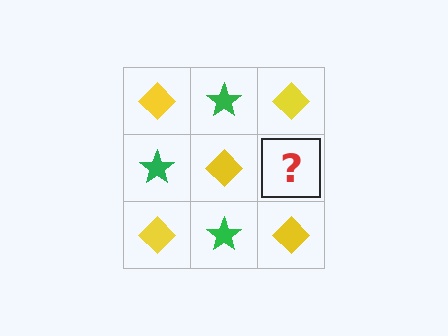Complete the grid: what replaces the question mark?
The question mark should be replaced with a green star.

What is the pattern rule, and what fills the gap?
The rule is that it alternates yellow diamond and green star in a checkerboard pattern. The gap should be filled with a green star.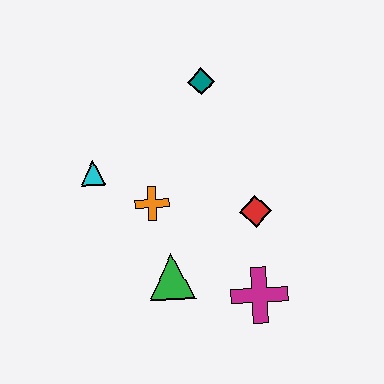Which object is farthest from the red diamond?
The cyan triangle is farthest from the red diamond.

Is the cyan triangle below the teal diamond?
Yes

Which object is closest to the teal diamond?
The orange cross is closest to the teal diamond.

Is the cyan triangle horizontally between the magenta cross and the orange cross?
No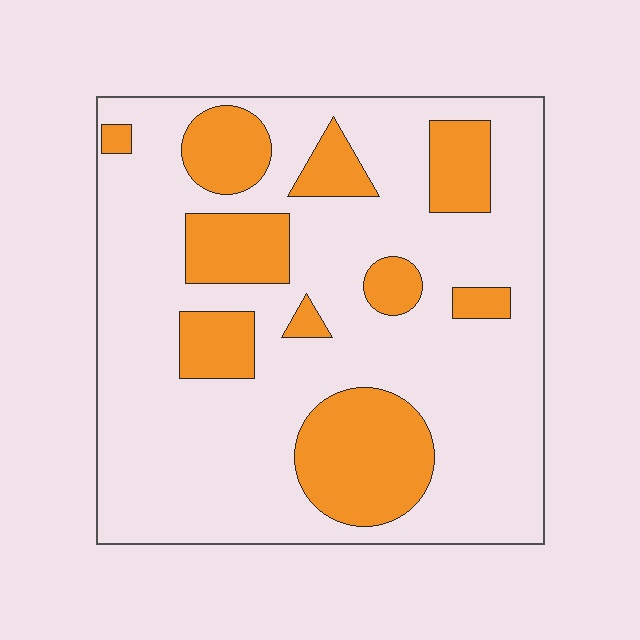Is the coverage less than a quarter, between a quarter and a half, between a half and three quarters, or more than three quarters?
Between a quarter and a half.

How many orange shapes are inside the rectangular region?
10.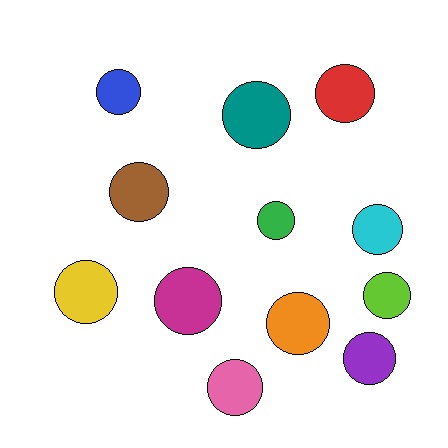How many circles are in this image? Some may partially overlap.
There are 12 circles.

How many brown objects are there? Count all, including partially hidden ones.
There is 1 brown object.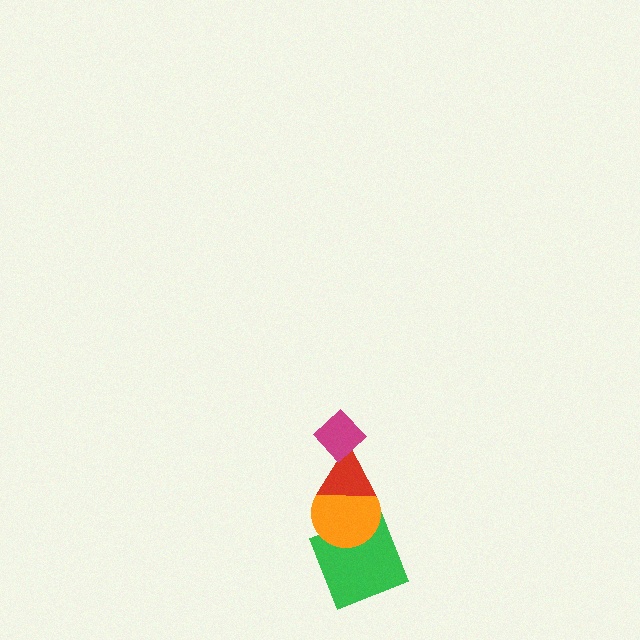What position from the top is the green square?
The green square is 4th from the top.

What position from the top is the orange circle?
The orange circle is 3rd from the top.